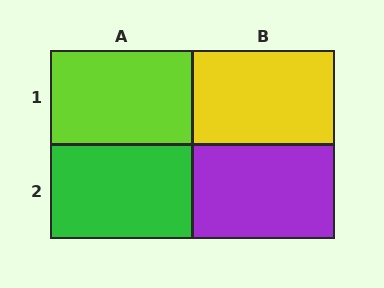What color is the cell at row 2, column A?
Green.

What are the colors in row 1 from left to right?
Lime, yellow.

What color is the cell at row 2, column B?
Purple.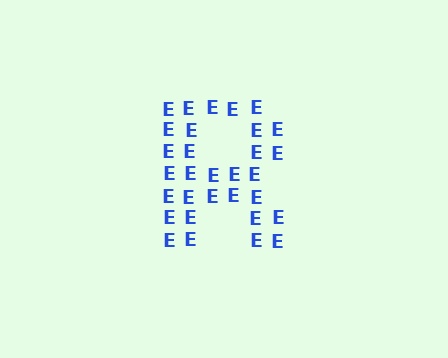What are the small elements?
The small elements are letter E's.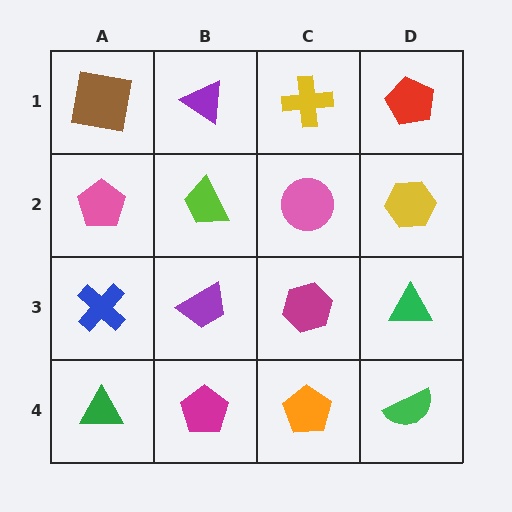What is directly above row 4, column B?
A purple trapezoid.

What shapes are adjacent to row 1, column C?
A pink circle (row 2, column C), a purple triangle (row 1, column B), a red pentagon (row 1, column D).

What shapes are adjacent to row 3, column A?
A pink pentagon (row 2, column A), a green triangle (row 4, column A), a purple trapezoid (row 3, column B).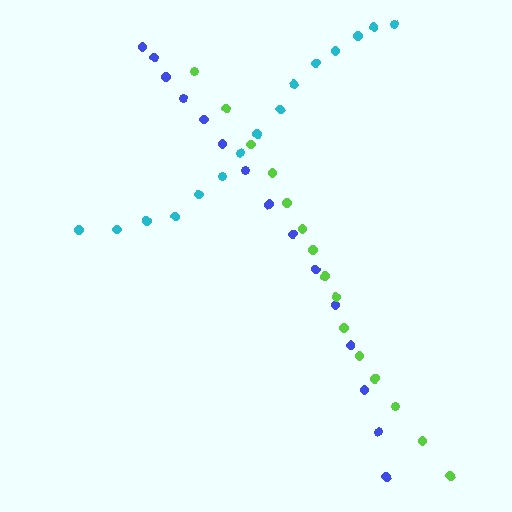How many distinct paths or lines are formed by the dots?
There are 3 distinct paths.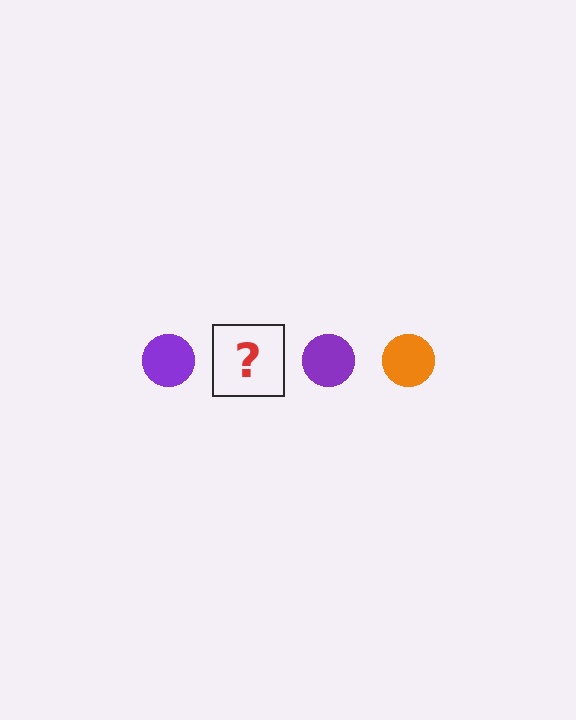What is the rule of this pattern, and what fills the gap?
The rule is that the pattern cycles through purple, orange circles. The gap should be filled with an orange circle.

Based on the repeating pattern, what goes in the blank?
The blank should be an orange circle.